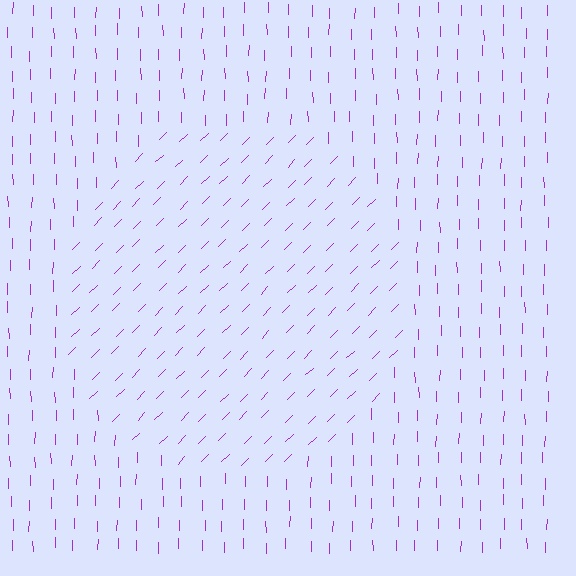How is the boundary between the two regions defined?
The boundary is defined purely by a change in line orientation (approximately 45 degrees difference). All lines are the same color and thickness.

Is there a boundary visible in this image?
Yes, there is a texture boundary formed by a change in line orientation.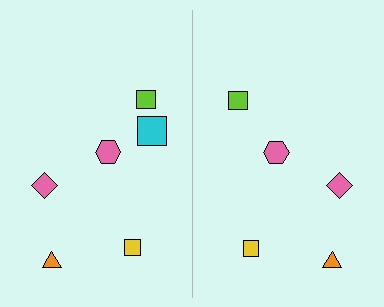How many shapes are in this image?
There are 11 shapes in this image.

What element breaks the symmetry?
A cyan square is missing from the right side.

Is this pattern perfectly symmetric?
No, the pattern is not perfectly symmetric. A cyan square is missing from the right side.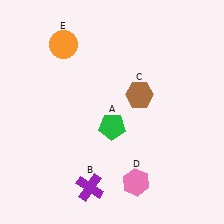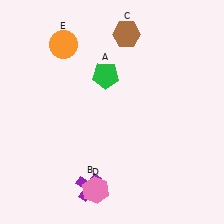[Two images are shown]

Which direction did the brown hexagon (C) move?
The brown hexagon (C) moved up.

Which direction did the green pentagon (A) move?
The green pentagon (A) moved up.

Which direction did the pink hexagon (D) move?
The pink hexagon (D) moved left.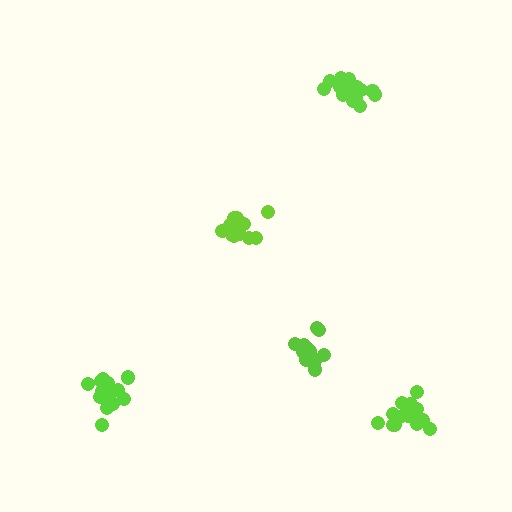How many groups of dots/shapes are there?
There are 5 groups.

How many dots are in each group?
Group 1: 15 dots, Group 2: 15 dots, Group 3: 17 dots, Group 4: 14 dots, Group 5: 17 dots (78 total).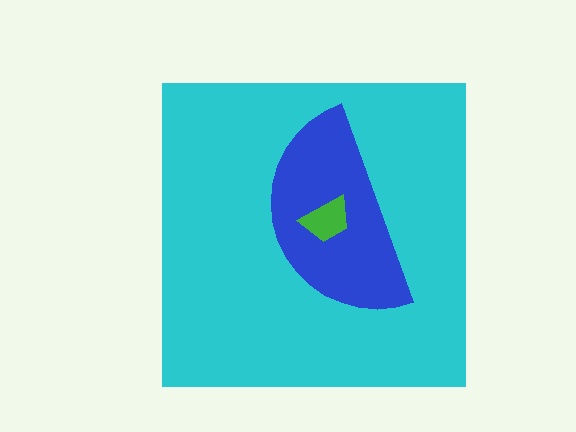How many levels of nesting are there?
3.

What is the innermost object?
The green trapezoid.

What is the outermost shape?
The cyan square.